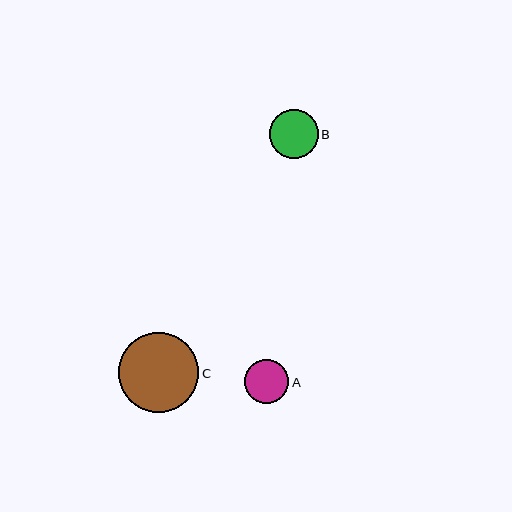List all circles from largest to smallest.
From largest to smallest: C, B, A.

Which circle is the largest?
Circle C is the largest with a size of approximately 80 pixels.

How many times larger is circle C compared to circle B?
Circle C is approximately 1.6 times the size of circle B.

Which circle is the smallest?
Circle A is the smallest with a size of approximately 44 pixels.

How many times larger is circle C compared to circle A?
Circle C is approximately 1.8 times the size of circle A.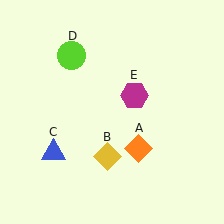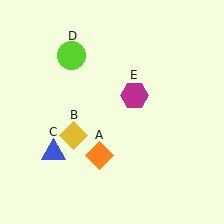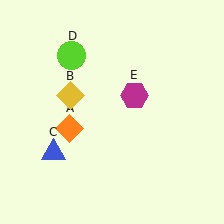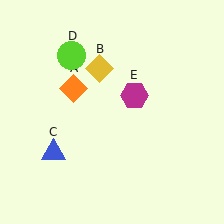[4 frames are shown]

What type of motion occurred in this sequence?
The orange diamond (object A), yellow diamond (object B) rotated clockwise around the center of the scene.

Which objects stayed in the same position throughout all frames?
Blue triangle (object C) and lime circle (object D) and magenta hexagon (object E) remained stationary.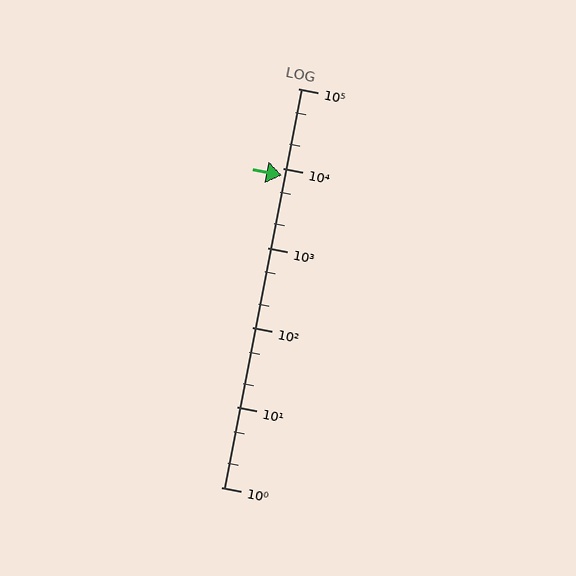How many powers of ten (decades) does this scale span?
The scale spans 5 decades, from 1 to 100000.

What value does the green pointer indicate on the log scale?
The pointer indicates approximately 8200.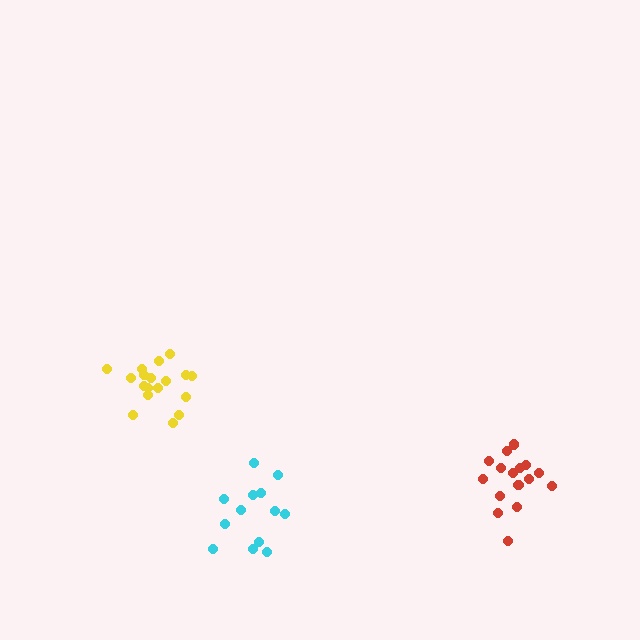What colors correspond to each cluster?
The clusters are colored: cyan, red, yellow.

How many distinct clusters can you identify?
There are 3 distinct clusters.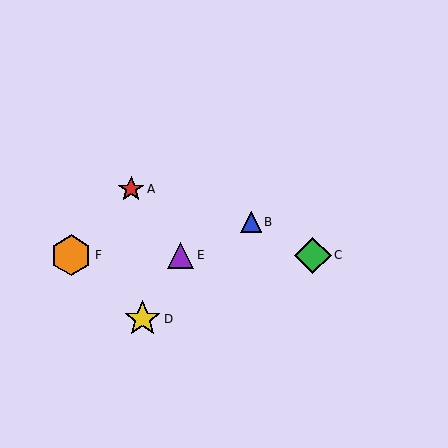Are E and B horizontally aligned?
No, E is at y≈255 and B is at y≈222.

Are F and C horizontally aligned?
Yes, both are at y≈255.